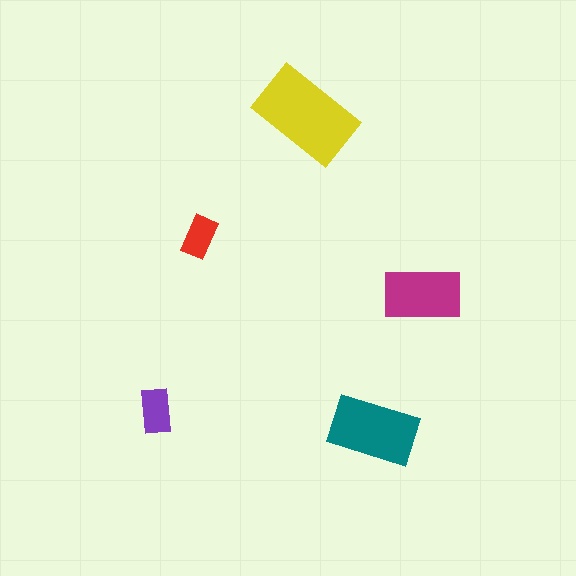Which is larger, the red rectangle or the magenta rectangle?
The magenta one.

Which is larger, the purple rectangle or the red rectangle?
The purple one.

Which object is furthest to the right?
The magenta rectangle is rightmost.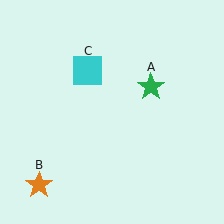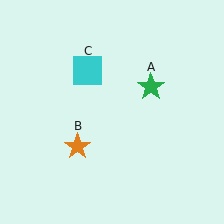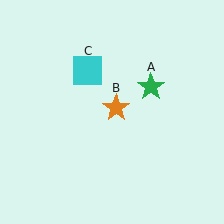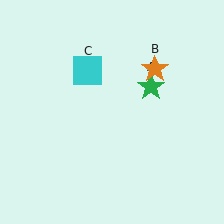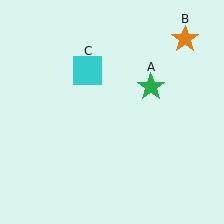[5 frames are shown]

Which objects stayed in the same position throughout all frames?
Green star (object A) and cyan square (object C) remained stationary.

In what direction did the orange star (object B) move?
The orange star (object B) moved up and to the right.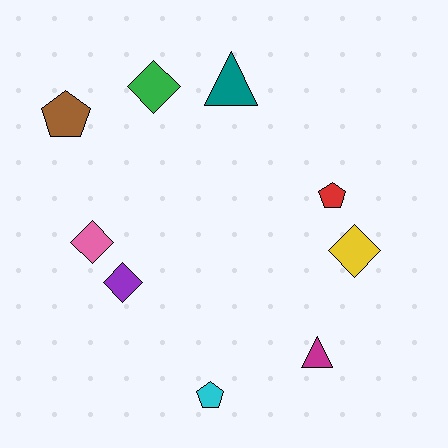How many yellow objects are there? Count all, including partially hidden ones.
There is 1 yellow object.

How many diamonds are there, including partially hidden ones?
There are 4 diamonds.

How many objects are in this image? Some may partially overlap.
There are 9 objects.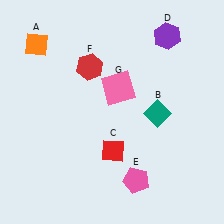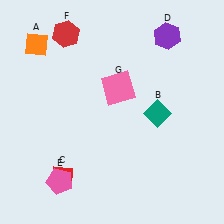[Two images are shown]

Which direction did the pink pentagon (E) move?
The pink pentagon (E) moved left.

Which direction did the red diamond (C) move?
The red diamond (C) moved left.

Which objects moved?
The objects that moved are: the red diamond (C), the pink pentagon (E), the red hexagon (F).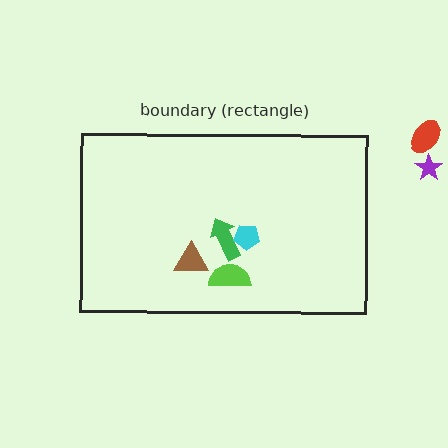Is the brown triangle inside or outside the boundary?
Inside.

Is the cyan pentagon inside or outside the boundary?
Inside.